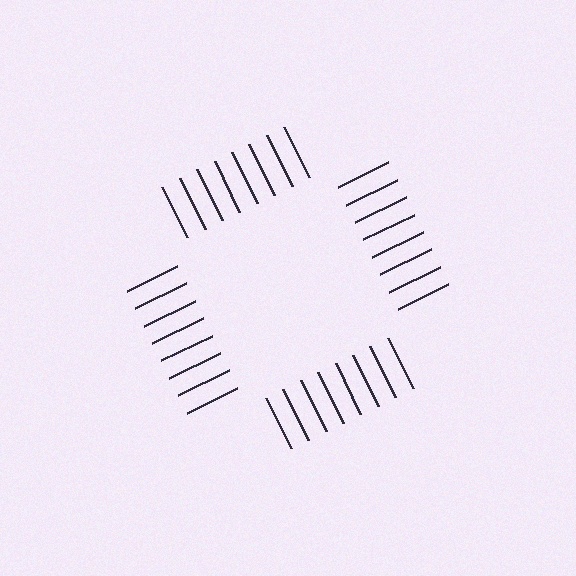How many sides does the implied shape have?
4 sides — the line-ends trace a square.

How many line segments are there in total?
32 — 8 along each of the 4 edges.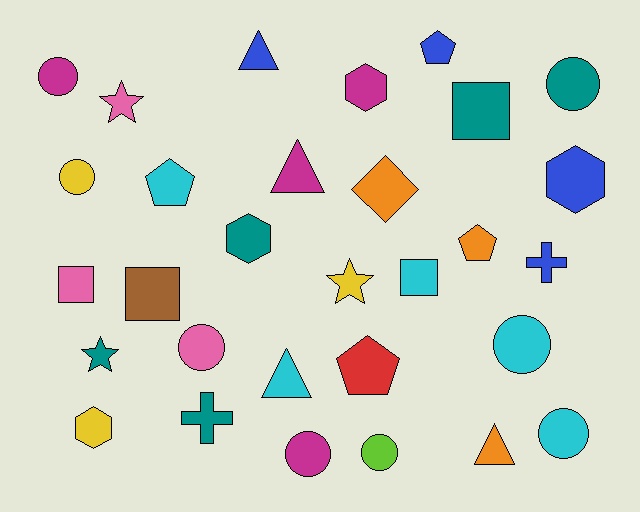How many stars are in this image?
There are 3 stars.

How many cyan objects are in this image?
There are 5 cyan objects.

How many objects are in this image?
There are 30 objects.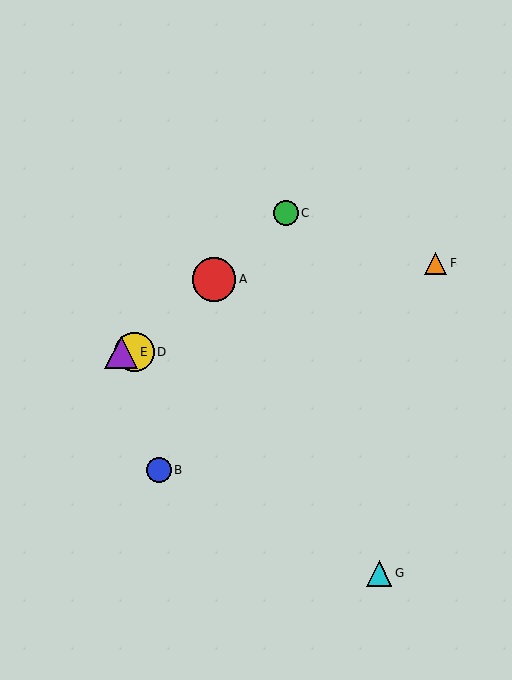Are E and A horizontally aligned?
No, E is at y≈352 and A is at y≈279.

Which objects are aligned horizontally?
Objects D, E are aligned horizontally.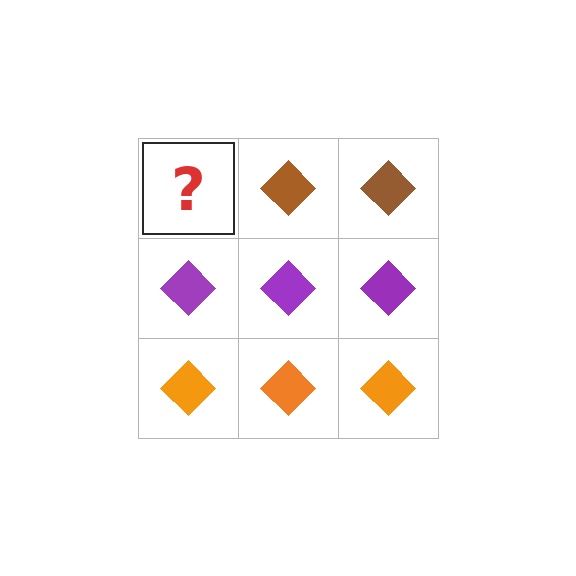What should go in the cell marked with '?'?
The missing cell should contain a brown diamond.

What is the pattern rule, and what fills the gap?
The rule is that each row has a consistent color. The gap should be filled with a brown diamond.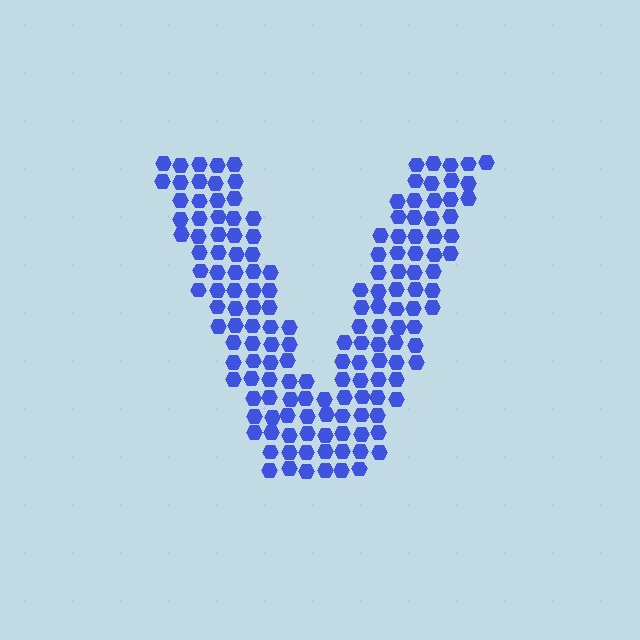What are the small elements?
The small elements are hexagons.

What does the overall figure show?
The overall figure shows the letter V.